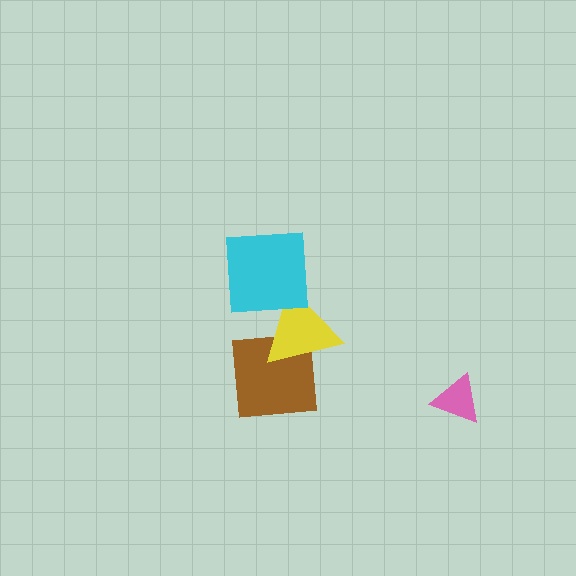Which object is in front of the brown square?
The yellow triangle is in front of the brown square.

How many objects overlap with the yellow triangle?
2 objects overlap with the yellow triangle.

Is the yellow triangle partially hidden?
Yes, it is partially covered by another shape.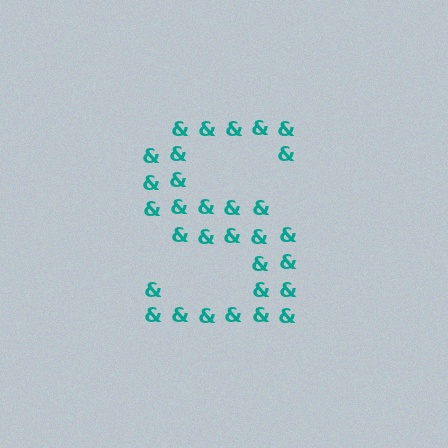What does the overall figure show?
The overall figure shows the letter S.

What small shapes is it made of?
It is made of small ampersands.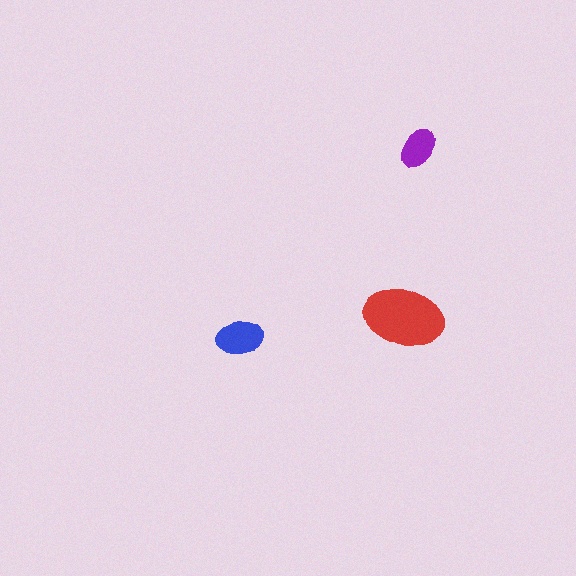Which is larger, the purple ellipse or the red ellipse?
The red one.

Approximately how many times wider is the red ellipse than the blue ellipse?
About 1.5 times wider.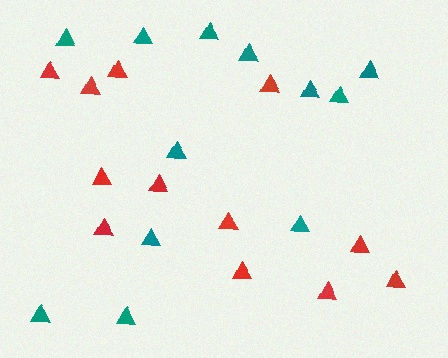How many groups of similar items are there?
There are 2 groups: one group of red triangles (12) and one group of teal triangles (12).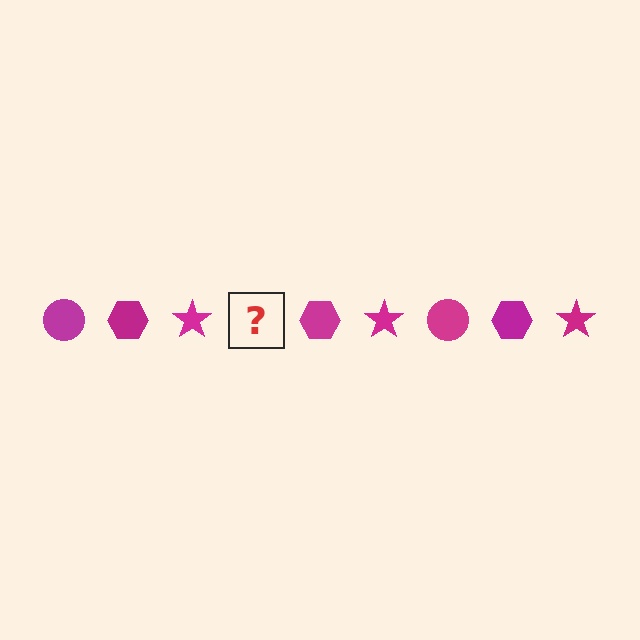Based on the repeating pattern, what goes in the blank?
The blank should be a magenta circle.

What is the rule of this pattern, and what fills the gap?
The rule is that the pattern cycles through circle, hexagon, star shapes in magenta. The gap should be filled with a magenta circle.